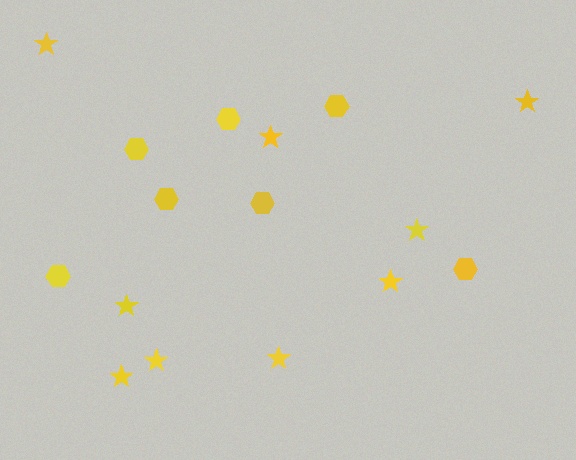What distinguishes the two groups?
There are 2 groups: one group of hexagons (7) and one group of stars (9).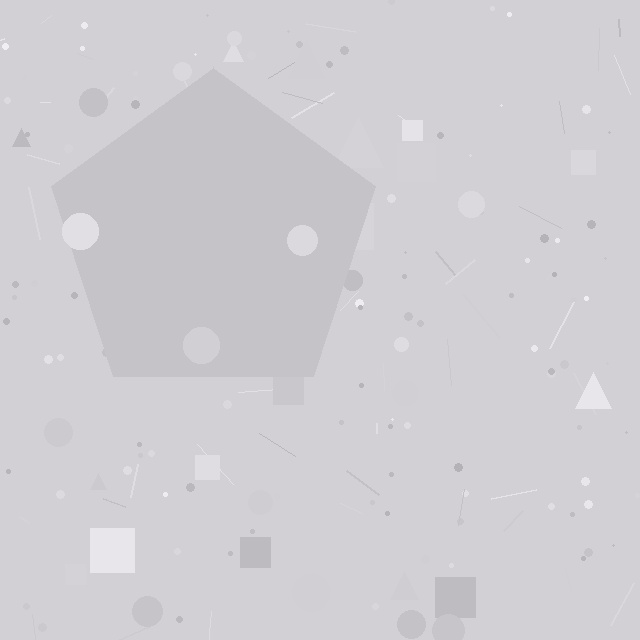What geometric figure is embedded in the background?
A pentagon is embedded in the background.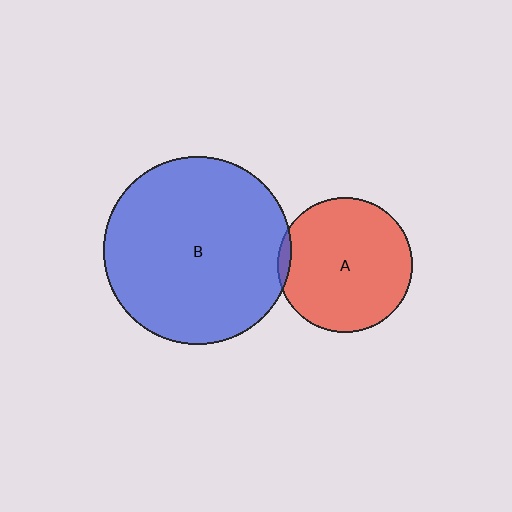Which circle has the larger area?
Circle B (blue).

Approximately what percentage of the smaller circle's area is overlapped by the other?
Approximately 5%.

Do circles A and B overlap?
Yes.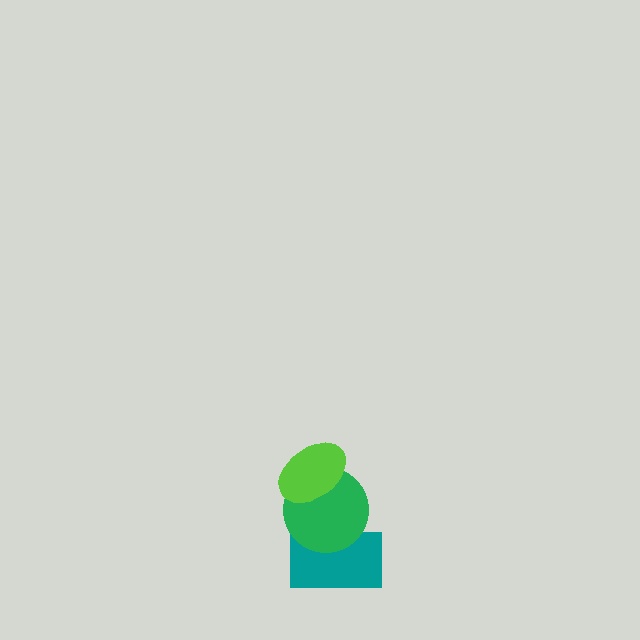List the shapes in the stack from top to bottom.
From top to bottom: the lime ellipse, the green circle, the teal rectangle.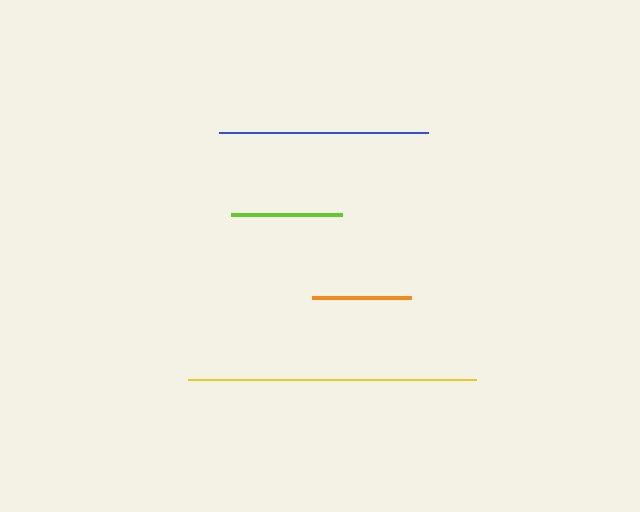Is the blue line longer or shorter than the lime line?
The blue line is longer than the lime line.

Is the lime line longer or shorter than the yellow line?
The yellow line is longer than the lime line.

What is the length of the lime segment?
The lime segment is approximately 111 pixels long.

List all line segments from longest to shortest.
From longest to shortest: yellow, blue, lime, orange.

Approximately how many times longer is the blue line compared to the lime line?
The blue line is approximately 1.9 times the length of the lime line.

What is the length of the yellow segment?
The yellow segment is approximately 287 pixels long.